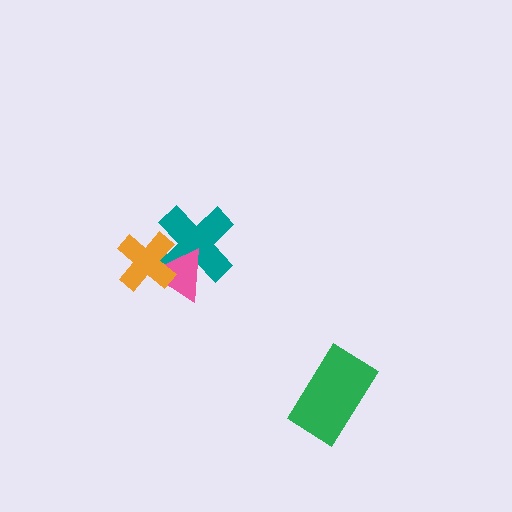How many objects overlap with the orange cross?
2 objects overlap with the orange cross.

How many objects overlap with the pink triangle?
2 objects overlap with the pink triangle.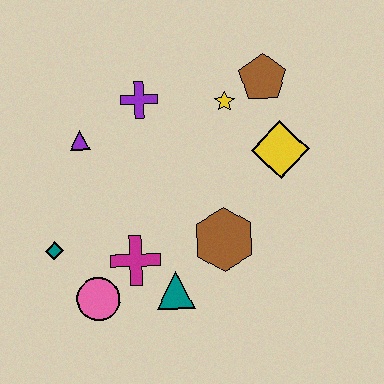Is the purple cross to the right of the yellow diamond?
No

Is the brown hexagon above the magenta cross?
Yes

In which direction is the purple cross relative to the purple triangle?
The purple cross is to the right of the purple triangle.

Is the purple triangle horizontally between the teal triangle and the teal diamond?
Yes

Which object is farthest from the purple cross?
The pink circle is farthest from the purple cross.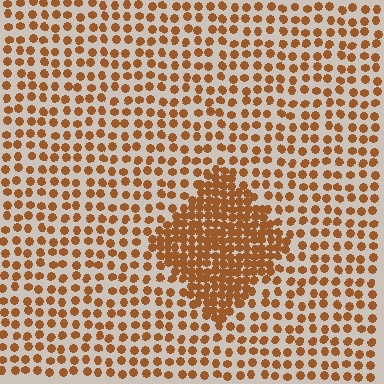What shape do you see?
I see a diamond.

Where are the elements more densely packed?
The elements are more densely packed inside the diamond boundary.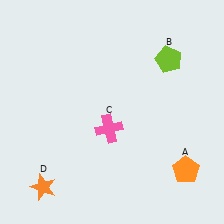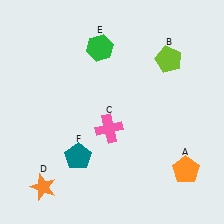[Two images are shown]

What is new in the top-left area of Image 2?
A green hexagon (E) was added in the top-left area of Image 2.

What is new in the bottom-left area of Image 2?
A teal pentagon (F) was added in the bottom-left area of Image 2.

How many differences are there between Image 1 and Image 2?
There are 2 differences between the two images.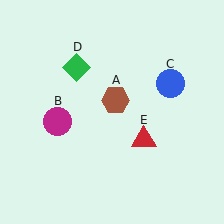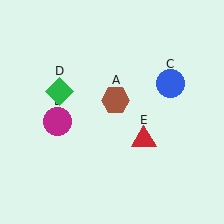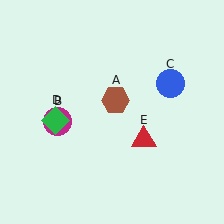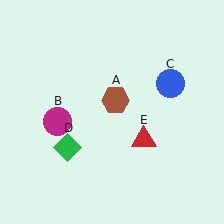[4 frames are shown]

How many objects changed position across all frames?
1 object changed position: green diamond (object D).